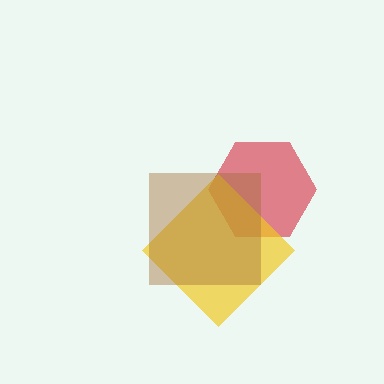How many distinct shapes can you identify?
There are 3 distinct shapes: a red hexagon, a yellow diamond, a brown square.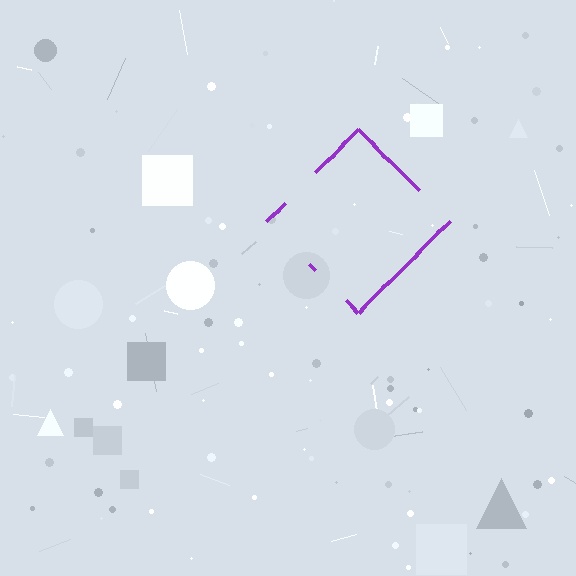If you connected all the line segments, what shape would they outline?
They would outline a diamond.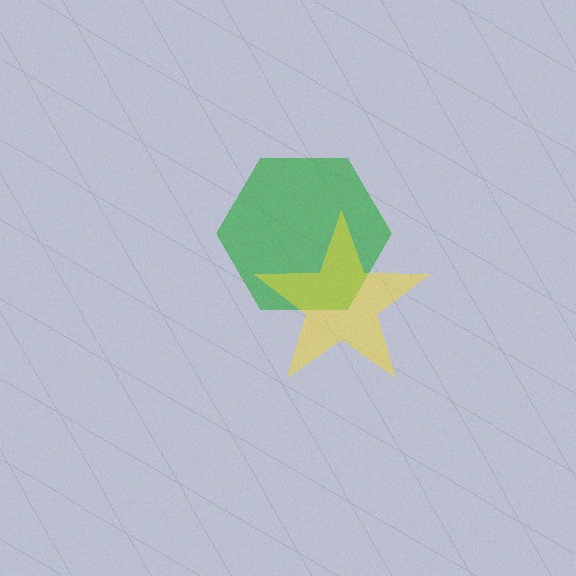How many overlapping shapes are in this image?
There are 2 overlapping shapes in the image.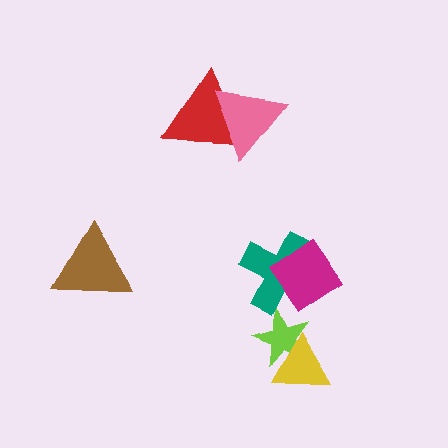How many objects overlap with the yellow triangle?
1 object overlaps with the yellow triangle.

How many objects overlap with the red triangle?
1 object overlaps with the red triangle.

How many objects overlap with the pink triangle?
1 object overlaps with the pink triangle.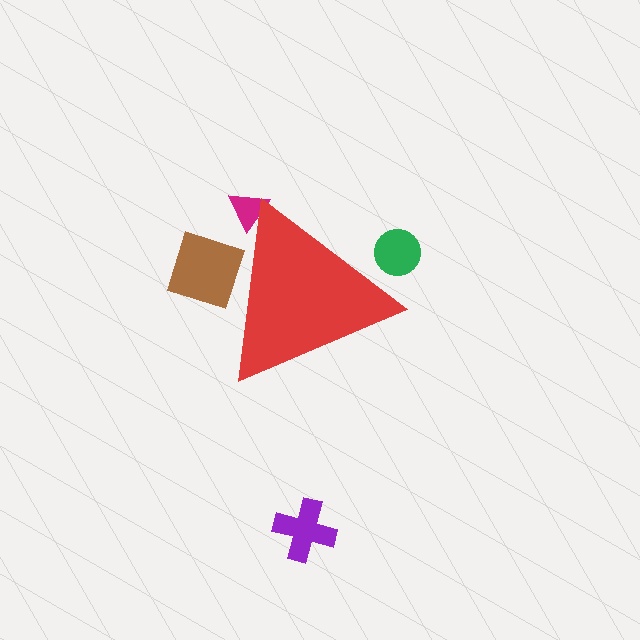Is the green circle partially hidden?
Yes, the green circle is partially hidden behind the red triangle.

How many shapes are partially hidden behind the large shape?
3 shapes are partially hidden.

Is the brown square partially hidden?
Yes, the brown square is partially hidden behind the red triangle.